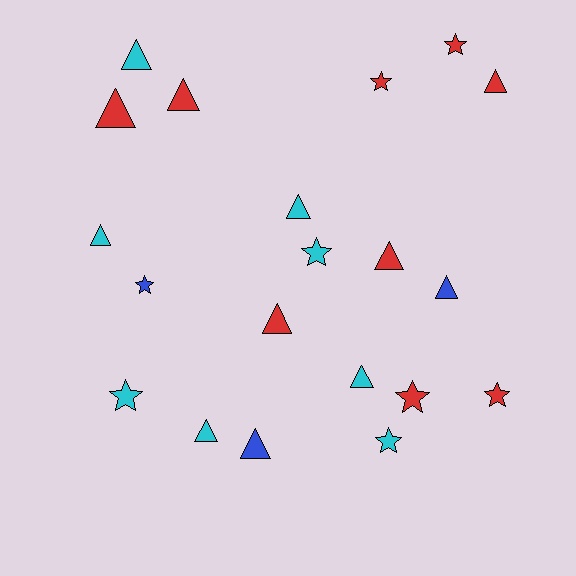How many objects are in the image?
There are 20 objects.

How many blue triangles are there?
There are 2 blue triangles.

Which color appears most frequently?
Red, with 9 objects.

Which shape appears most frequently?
Triangle, with 12 objects.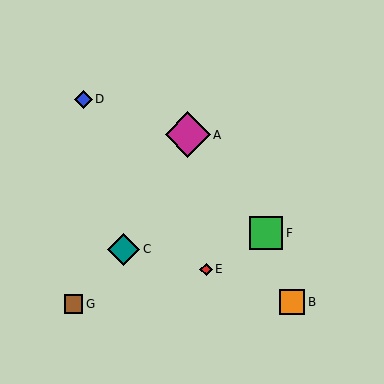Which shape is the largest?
The magenta diamond (labeled A) is the largest.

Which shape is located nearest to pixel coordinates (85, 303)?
The brown square (labeled G) at (73, 304) is nearest to that location.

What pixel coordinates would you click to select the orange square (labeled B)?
Click at (292, 302) to select the orange square B.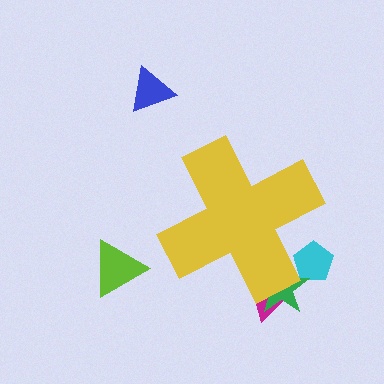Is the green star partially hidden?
Yes, the green star is partially hidden behind the yellow cross.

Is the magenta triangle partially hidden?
Yes, the magenta triangle is partially hidden behind the yellow cross.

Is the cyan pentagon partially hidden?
Yes, the cyan pentagon is partially hidden behind the yellow cross.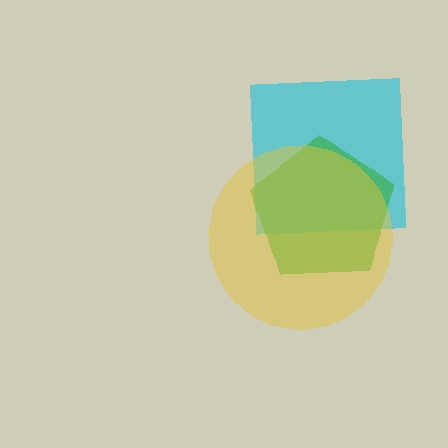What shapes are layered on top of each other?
The layered shapes are: a cyan square, a green pentagon, a yellow circle.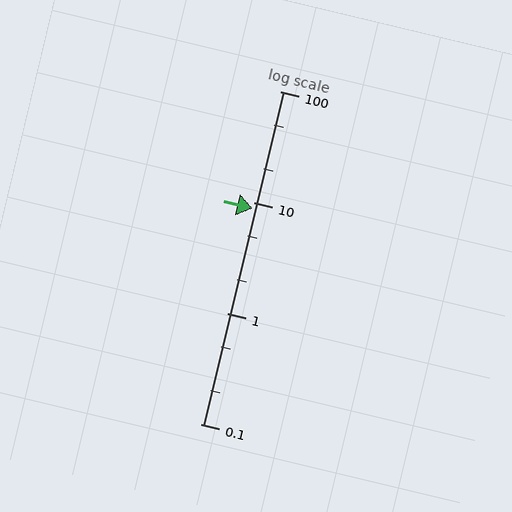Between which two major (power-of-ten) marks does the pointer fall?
The pointer is between 1 and 10.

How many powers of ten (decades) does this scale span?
The scale spans 3 decades, from 0.1 to 100.